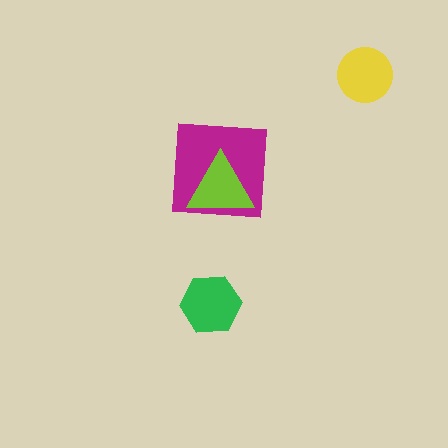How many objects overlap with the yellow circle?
0 objects overlap with the yellow circle.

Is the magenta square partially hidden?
Yes, it is partially covered by another shape.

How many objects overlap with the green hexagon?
0 objects overlap with the green hexagon.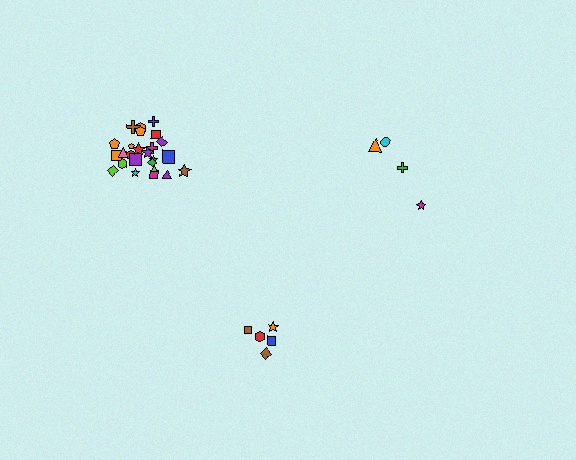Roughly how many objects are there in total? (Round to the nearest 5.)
Roughly 35 objects in total.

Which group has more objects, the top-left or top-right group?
The top-left group.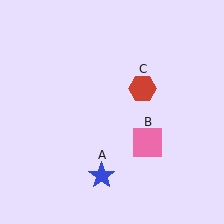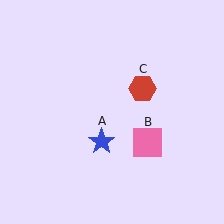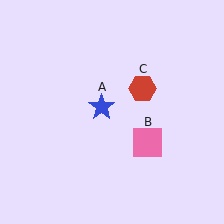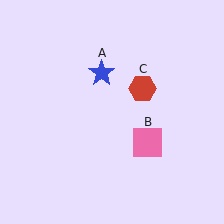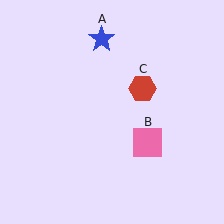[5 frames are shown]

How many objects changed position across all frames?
1 object changed position: blue star (object A).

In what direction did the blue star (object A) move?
The blue star (object A) moved up.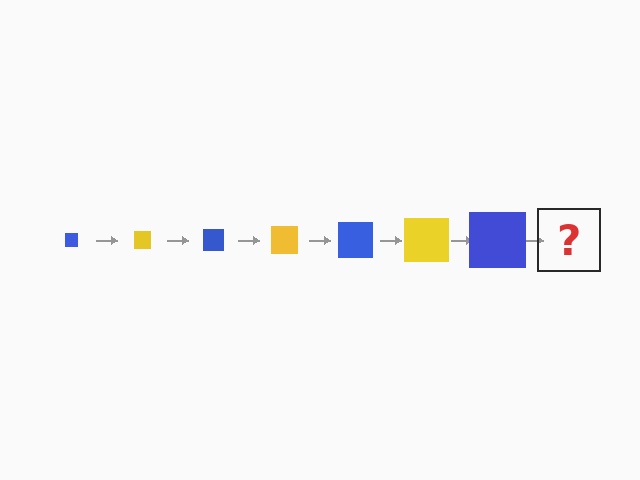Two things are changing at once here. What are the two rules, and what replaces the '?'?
The two rules are that the square grows larger each step and the color cycles through blue and yellow. The '?' should be a yellow square, larger than the previous one.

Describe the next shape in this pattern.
It should be a yellow square, larger than the previous one.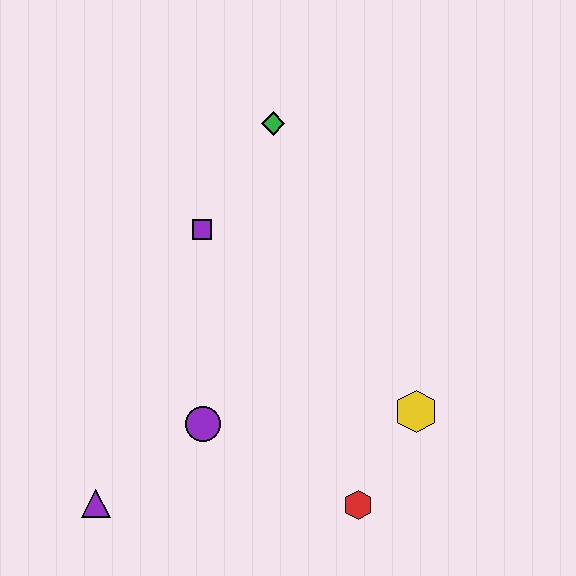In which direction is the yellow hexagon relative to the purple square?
The yellow hexagon is to the right of the purple square.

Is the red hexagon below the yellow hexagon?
Yes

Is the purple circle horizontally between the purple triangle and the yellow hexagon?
Yes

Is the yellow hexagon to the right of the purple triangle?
Yes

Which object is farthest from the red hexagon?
The green diamond is farthest from the red hexagon.